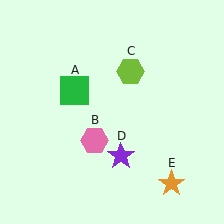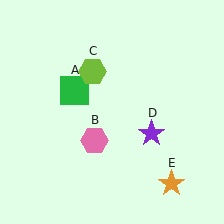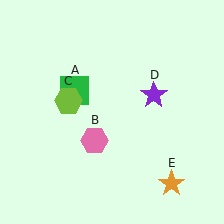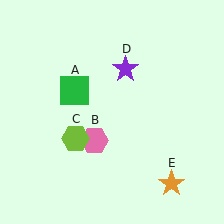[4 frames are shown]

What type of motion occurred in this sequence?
The lime hexagon (object C), purple star (object D) rotated counterclockwise around the center of the scene.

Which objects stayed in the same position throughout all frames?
Green square (object A) and pink hexagon (object B) and orange star (object E) remained stationary.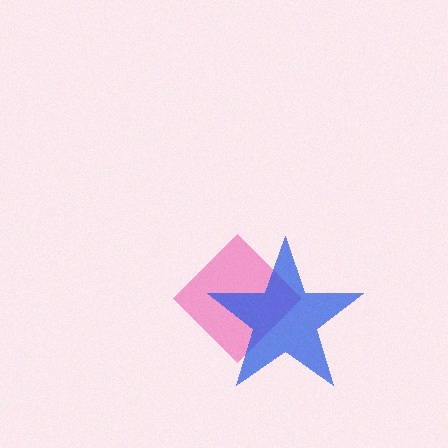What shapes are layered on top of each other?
The layered shapes are: a pink diamond, a blue star.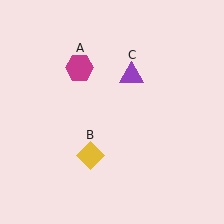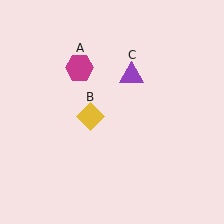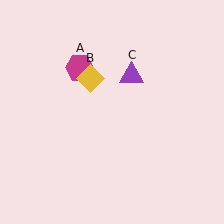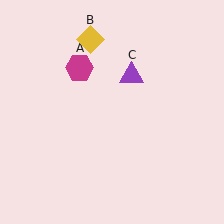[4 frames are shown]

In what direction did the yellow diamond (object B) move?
The yellow diamond (object B) moved up.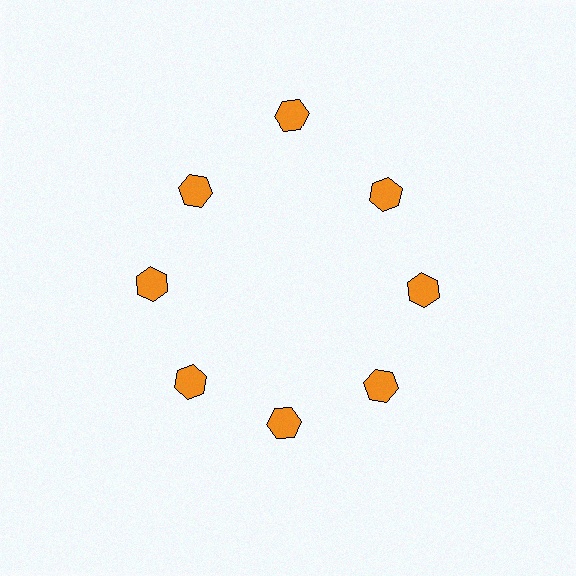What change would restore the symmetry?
The symmetry would be restored by moving it inward, back onto the ring so that all 8 hexagons sit at equal angles and equal distance from the center.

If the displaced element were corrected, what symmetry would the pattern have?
It would have 8-fold rotational symmetry — the pattern would map onto itself every 45 degrees.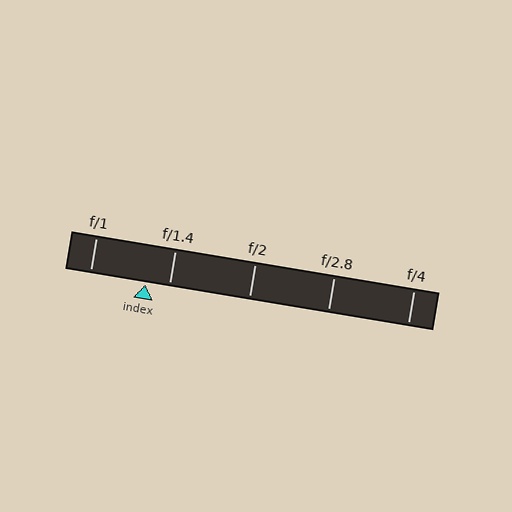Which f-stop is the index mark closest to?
The index mark is closest to f/1.4.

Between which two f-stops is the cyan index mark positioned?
The index mark is between f/1 and f/1.4.